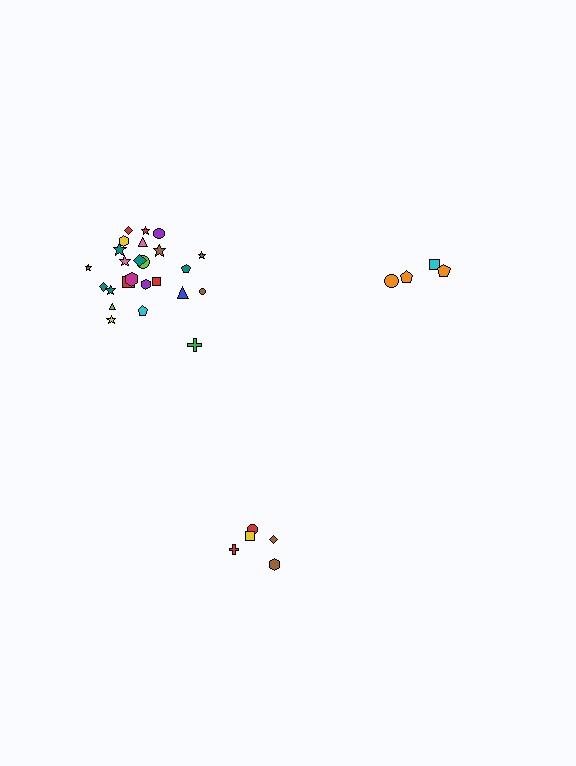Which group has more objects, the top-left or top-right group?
The top-left group.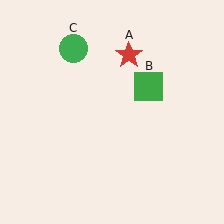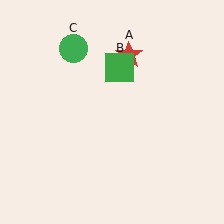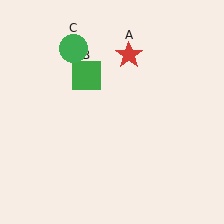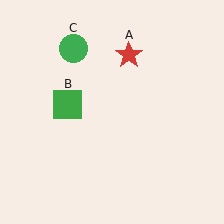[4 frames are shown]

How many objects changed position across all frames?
1 object changed position: green square (object B).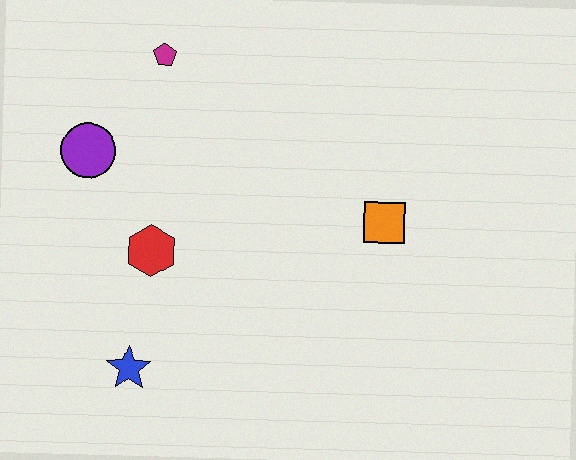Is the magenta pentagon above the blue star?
Yes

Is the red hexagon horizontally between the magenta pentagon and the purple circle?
Yes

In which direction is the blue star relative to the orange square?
The blue star is to the left of the orange square.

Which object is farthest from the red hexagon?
The orange square is farthest from the red hexagon.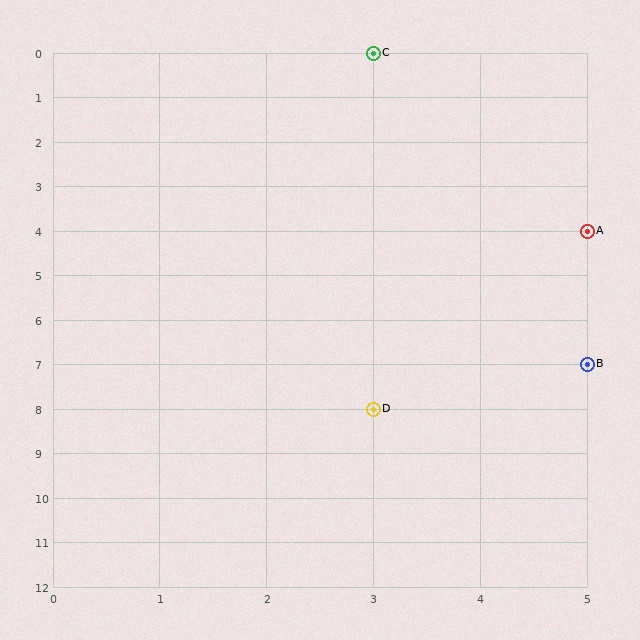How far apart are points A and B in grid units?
Points A and B are 3 rows apart.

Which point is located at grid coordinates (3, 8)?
Point D is at (3, 8).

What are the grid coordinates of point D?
Point D is at grid coordinates (3, 8).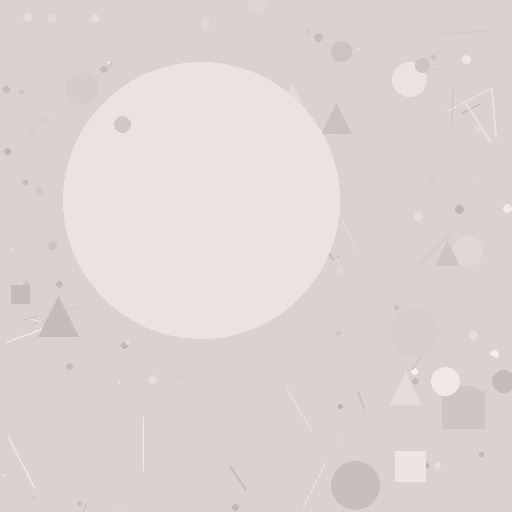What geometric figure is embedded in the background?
A circle is embedded in the background.